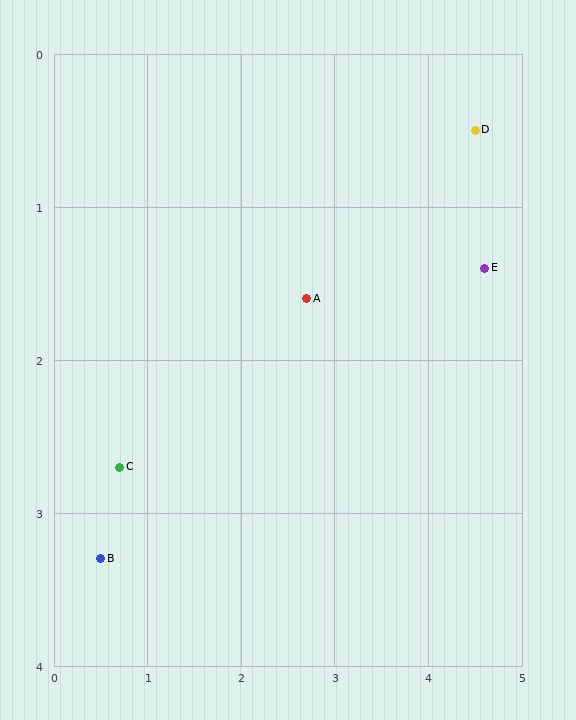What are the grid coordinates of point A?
Point A is at approximately (2.7, 1.6).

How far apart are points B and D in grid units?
Points B and D are about 4.9 grid units apart.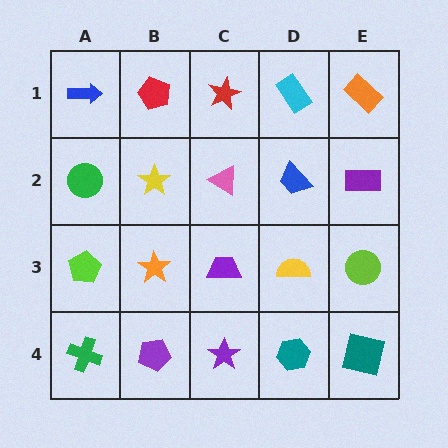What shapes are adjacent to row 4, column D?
A yellow semicircle (row 3, column D), a purple star (row 4, column C), a teal square (row 4, column E).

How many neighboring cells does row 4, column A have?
2.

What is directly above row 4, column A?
A lime pentagon.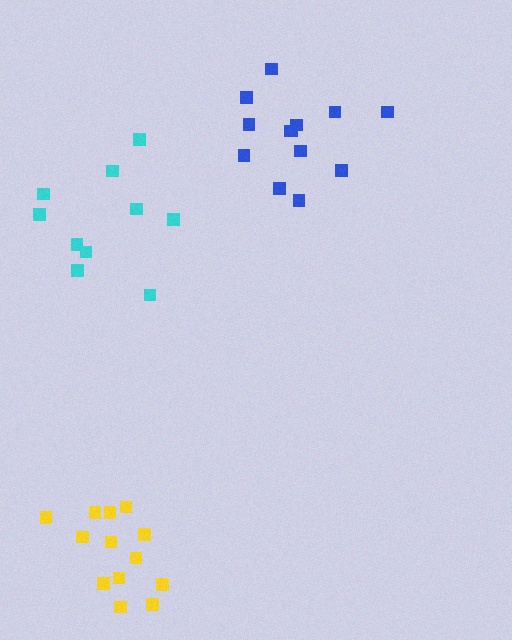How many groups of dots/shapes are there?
There are 3 groups.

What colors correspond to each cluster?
The clusters are colored: cyan, yellow, blue.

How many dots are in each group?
Group 1: 10 dots, Group 2: 13 dots, Group 3: 13 dots (36 total).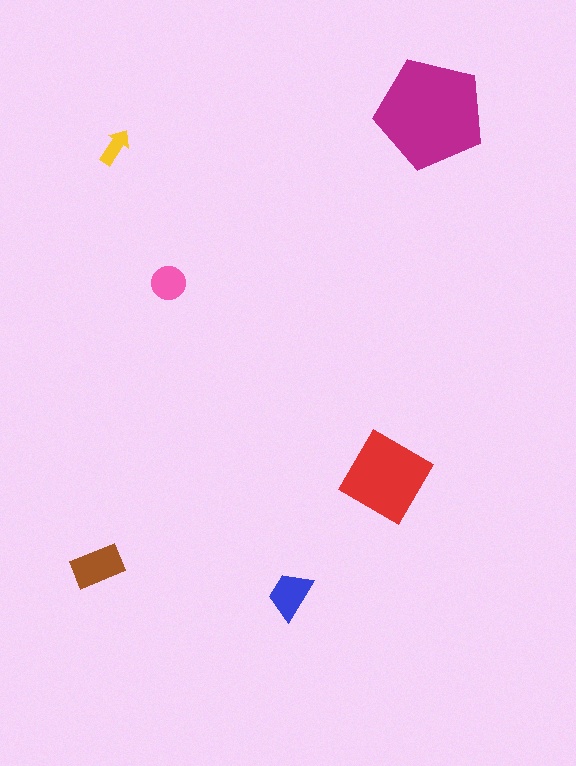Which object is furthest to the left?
The brown rectangle is leftmost.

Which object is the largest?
The magenta pentagon.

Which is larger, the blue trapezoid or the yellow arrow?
The blue trapezoid.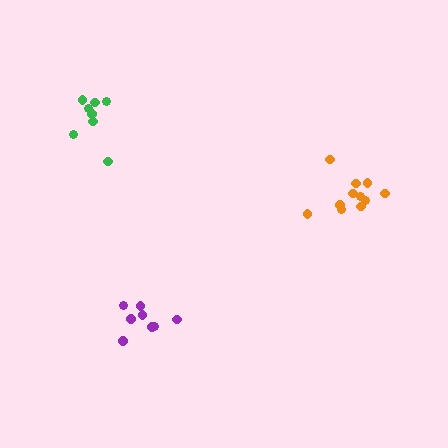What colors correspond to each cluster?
The clusters are colored: orange, purple, green.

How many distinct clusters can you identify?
There are 3 distinct clusters.